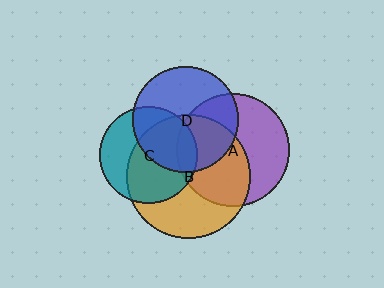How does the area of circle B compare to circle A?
Approximately 1.2 times.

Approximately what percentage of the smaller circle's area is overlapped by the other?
Approximately 40%.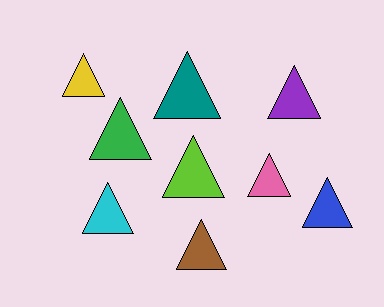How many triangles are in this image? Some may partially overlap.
There are 9 triangles.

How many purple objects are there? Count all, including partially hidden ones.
There is 1 purple object.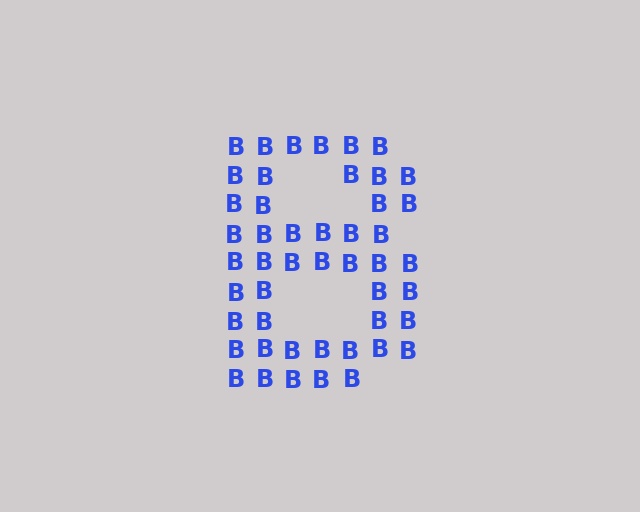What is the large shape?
The large shape is the letter B.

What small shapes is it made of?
It is made of small letter B's.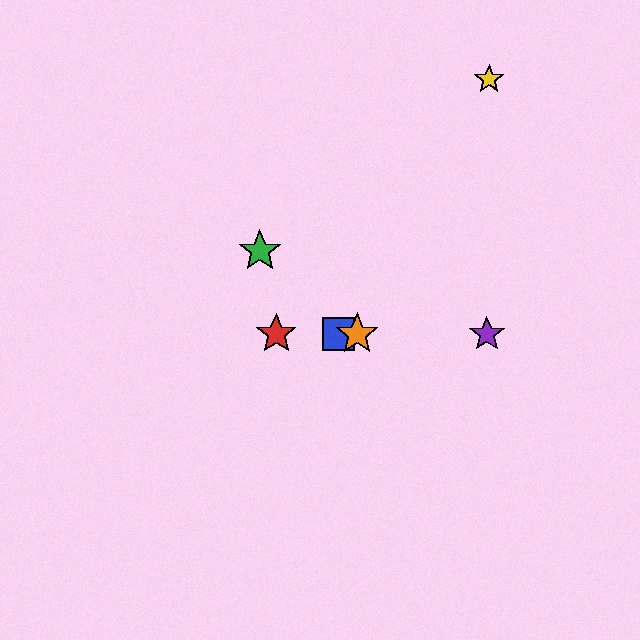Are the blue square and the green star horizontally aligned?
No, the blue square is at y≈334 and the green star is at y≈251.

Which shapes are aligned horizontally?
The red star, the blue square, the purple star, the orange star are aligned horizontally.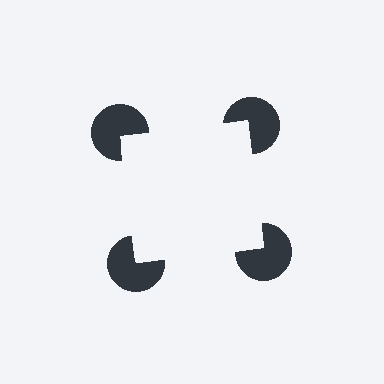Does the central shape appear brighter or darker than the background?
It typically appears slightly brighter than the background, even though no actual brightness change is drawn.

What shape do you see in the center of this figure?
An illusory square — its edges are inferred from the aligned wedge cuts in the pac-man discs, not physically drawn.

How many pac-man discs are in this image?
There are 4 — one at each vertex of the illusory square.